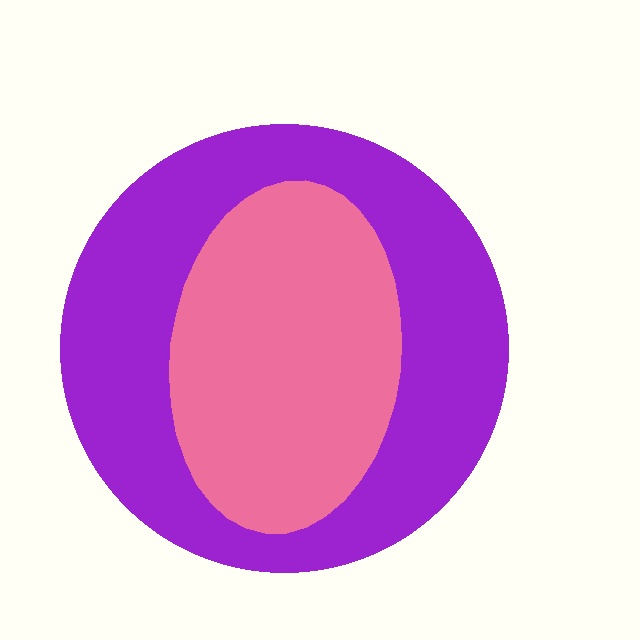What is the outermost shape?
The purple circle.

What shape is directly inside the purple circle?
The pink ellipse.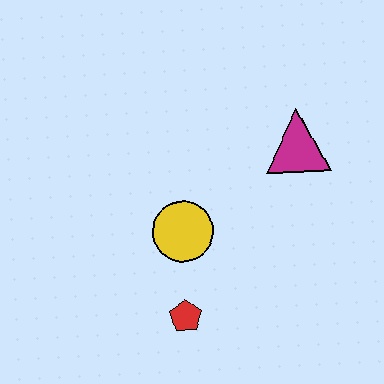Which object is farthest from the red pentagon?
The magenta triangle is farthest from the red pentagon.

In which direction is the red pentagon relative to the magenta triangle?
The red pentagon is below the magenta triangle.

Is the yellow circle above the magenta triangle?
No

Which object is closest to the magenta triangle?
The yellow circle is closest to the magenta triangle.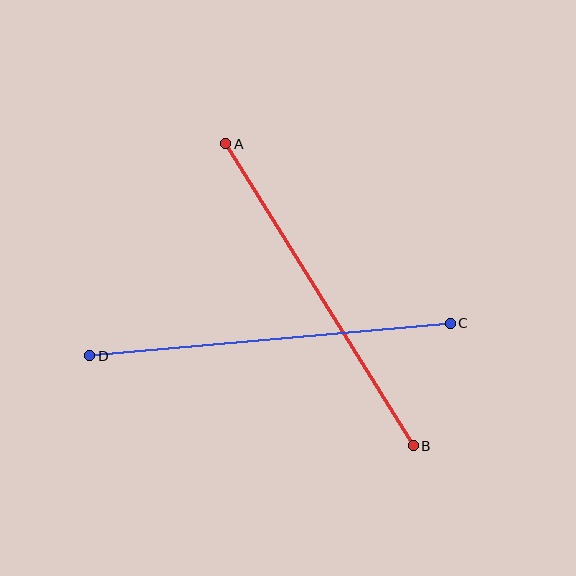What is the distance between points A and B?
The distance is approximately 356 pixels.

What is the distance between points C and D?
The distance is approximately 362 pixels.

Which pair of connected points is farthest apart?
Points C and D are farthest apart.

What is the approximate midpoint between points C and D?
The midpoint is at approximately (270, 340) pixels.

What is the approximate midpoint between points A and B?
The midpoint is at approximately (319, 295) pixels.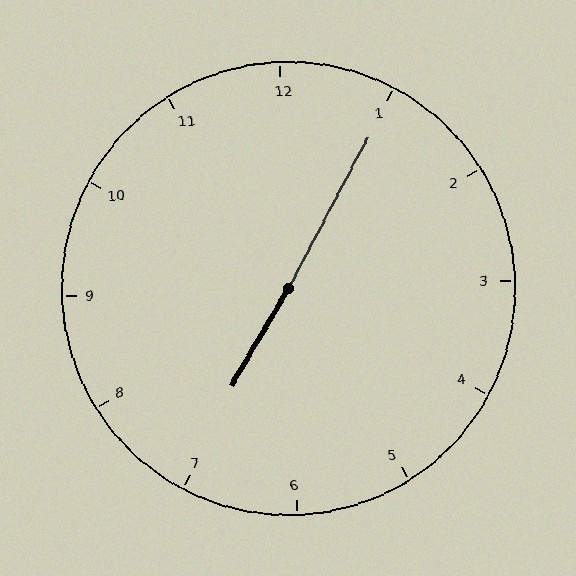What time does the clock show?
7:05.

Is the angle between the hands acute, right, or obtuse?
It is obtuse.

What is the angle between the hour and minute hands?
Approximately 178 degrees.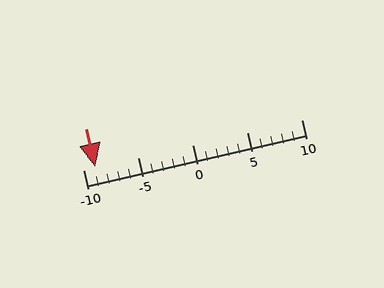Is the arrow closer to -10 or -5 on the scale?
The arrow is closer to -10.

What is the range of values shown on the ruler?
The ruler shows values from -10 to 10.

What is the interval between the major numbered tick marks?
The major tick marks are spaced 5 units apart.